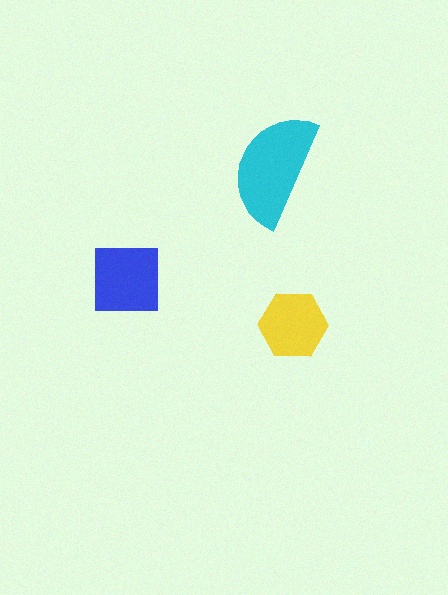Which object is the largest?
The cyan semicircle.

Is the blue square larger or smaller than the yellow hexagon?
Larger.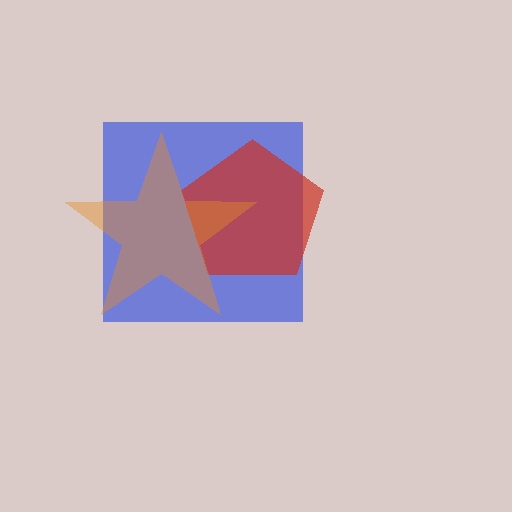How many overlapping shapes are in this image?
There are 3 overlapping shapes in the image.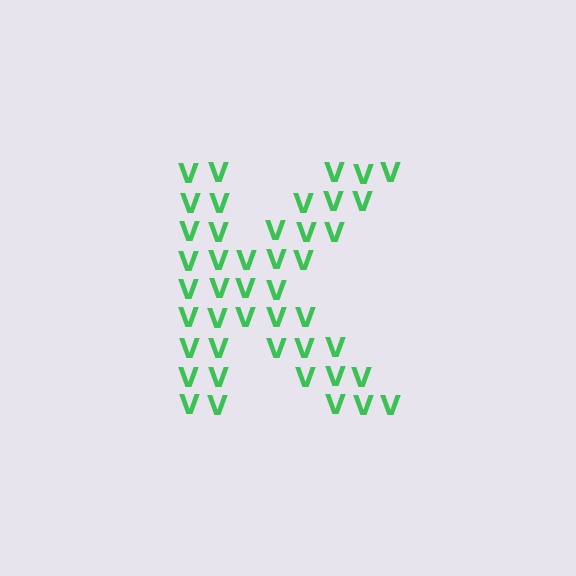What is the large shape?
The large shape is the letter K.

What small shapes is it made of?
It is made of small letter V's.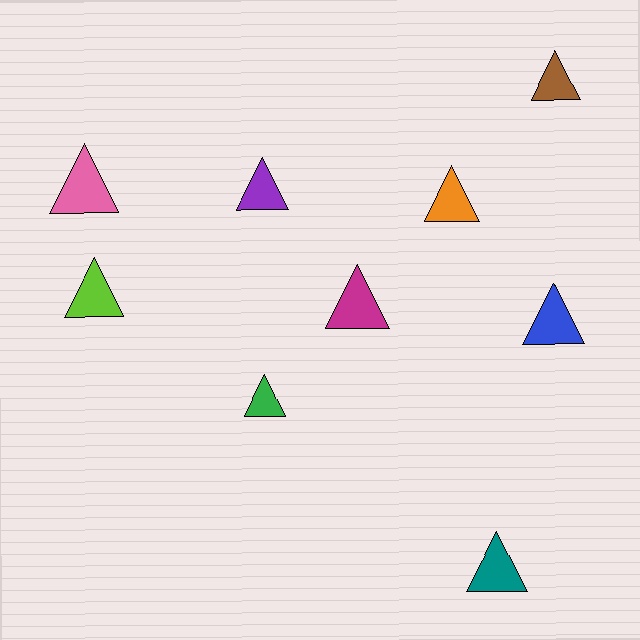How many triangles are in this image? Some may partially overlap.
There are 9 triangles.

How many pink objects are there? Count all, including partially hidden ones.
There is 1 pink object.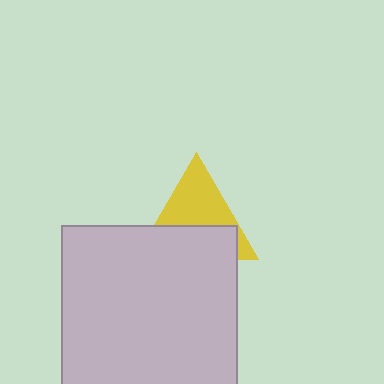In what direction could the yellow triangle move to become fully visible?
The yellow triangle could move up. That would shift it out from behind the light gray square entirely.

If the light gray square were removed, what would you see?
You would see the complete yellow triangle.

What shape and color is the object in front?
The object in front is a light gray square.